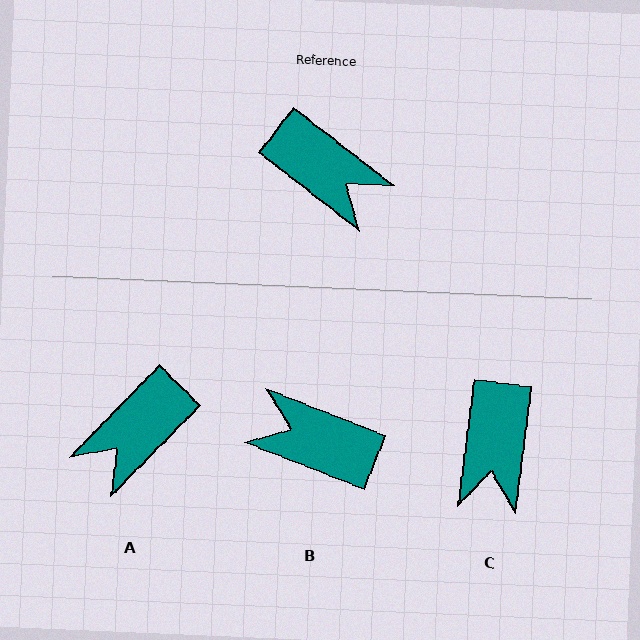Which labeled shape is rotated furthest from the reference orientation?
B, about 164 degrees away.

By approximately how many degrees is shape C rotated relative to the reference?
Approximately 60 degrees clockwise.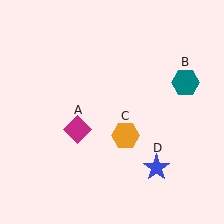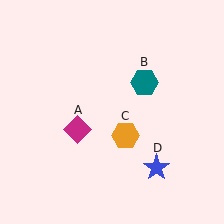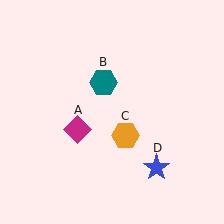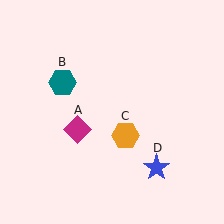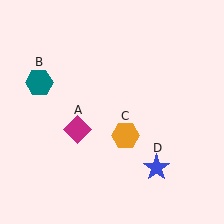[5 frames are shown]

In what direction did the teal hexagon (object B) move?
The teal hexagon (object B) moved left.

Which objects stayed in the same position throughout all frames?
Magenta diamond (object A) and orange hexagon (object C) and blue star (object D) remained stationary.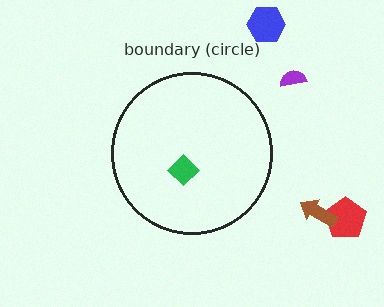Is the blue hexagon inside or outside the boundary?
Outside.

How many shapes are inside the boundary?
1 inside, 4 outside.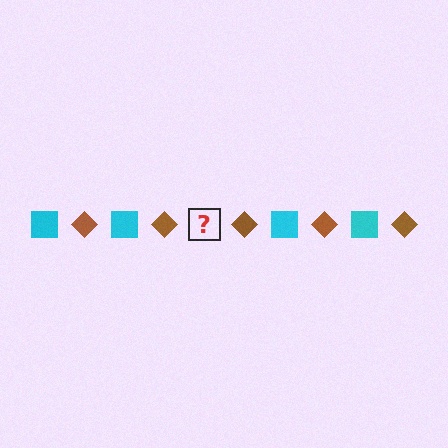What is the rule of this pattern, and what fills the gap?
The rule is that the pattern alternates between cyan square and brown diamond. The gap should be filled with a cyan square.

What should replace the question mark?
The question mark should be replaced with a cyan square.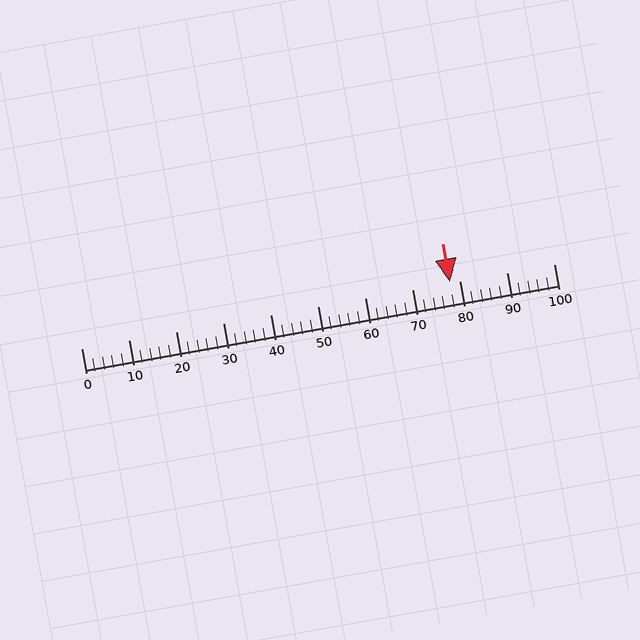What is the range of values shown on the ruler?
The ruler shows values from 0 to 100.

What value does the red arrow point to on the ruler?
The red arrow points to approximately 78.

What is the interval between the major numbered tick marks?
The major tick marks are spaced 10 units apart.